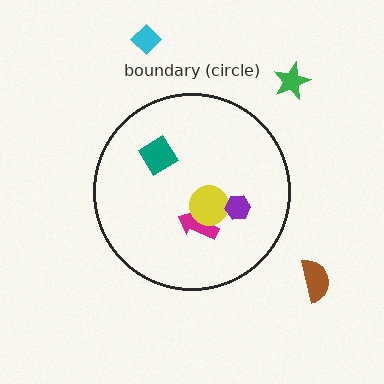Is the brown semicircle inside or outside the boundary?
Outside.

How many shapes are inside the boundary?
4 inside, 3 outside.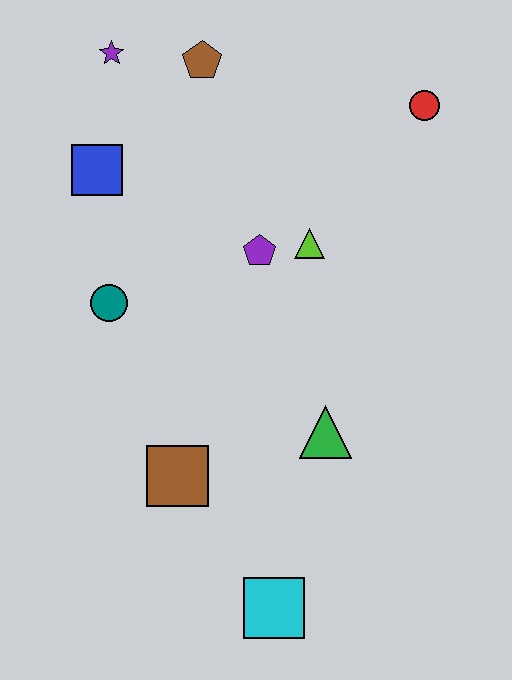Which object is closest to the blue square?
The purple star is closest to the blue square.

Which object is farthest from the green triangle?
The purple star is farthest from the green triangle.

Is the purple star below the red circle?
No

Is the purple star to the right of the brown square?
No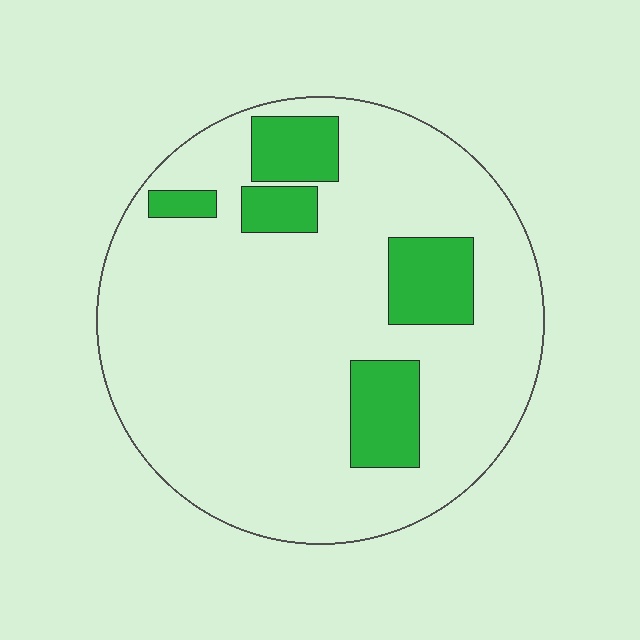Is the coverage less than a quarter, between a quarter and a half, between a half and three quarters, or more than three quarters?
Less than a quarter.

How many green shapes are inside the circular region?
5.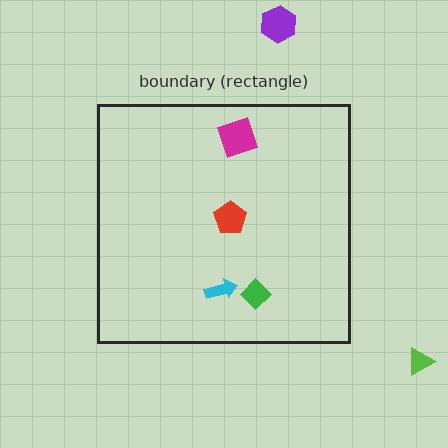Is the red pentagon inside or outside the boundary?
Inside.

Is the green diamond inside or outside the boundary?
Inside.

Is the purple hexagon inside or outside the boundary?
Outside.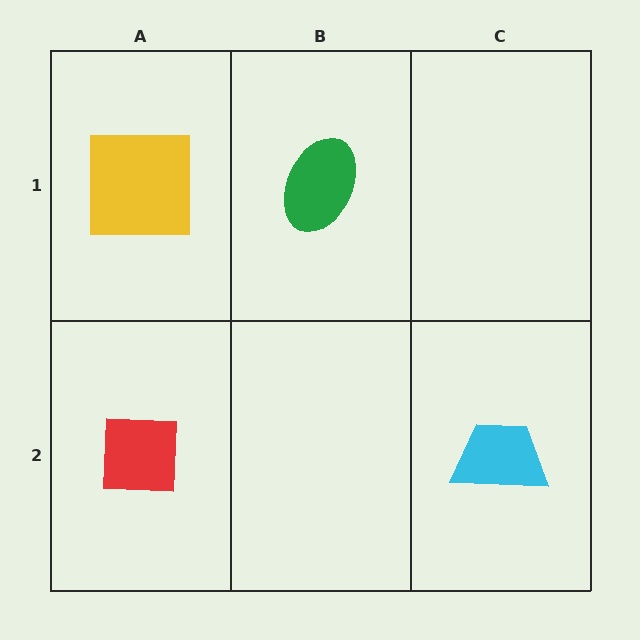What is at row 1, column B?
A green ellipse.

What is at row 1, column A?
A yellow square.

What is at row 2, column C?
A cyan trapezoid.